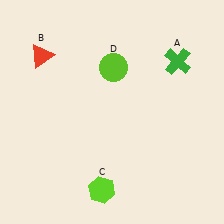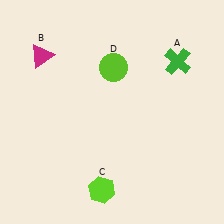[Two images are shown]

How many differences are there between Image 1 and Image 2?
There is 1 difference between the two images.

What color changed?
The triangle (B) changed from red in Image 1 to magenta in Image 2.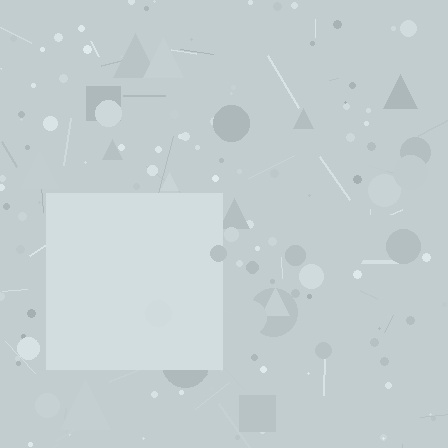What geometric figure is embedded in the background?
A square is embedded in the background.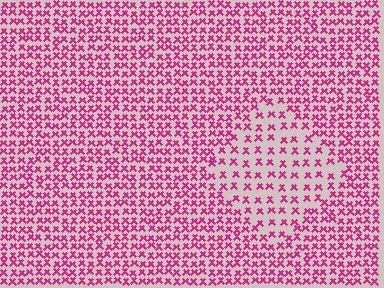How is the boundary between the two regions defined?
The boundary is defined by a change in element density (approximately 1.9x ratio). All elements are the same color, size, and shape.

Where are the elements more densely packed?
The elements are more densely packed outside the diamond boundary.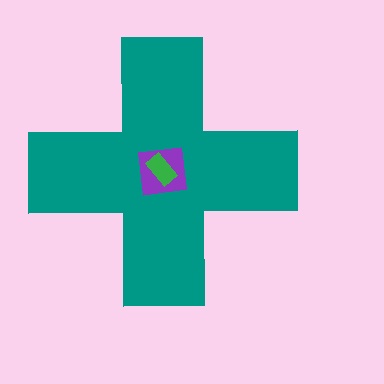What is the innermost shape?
The green rectangle.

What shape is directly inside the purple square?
The green rectangle.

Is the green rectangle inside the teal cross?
Yes.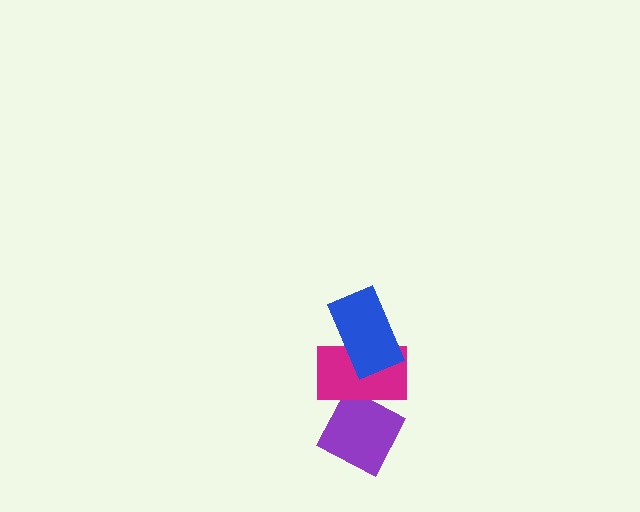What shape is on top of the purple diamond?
The magenta rectangle is on top of the purple diamond.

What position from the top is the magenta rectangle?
The magenta rectangle is 2nd from the top.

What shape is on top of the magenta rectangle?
The blue rectangle is on top of the magenta rectangle.